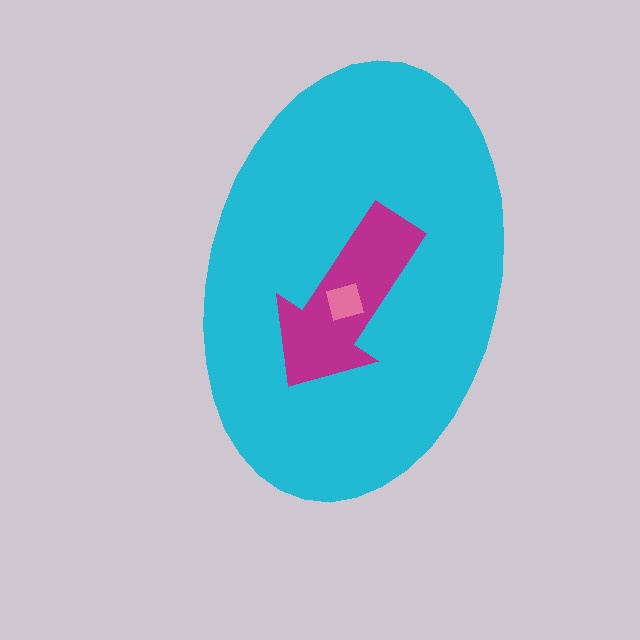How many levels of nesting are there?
3.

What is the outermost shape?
The cyan ellipse.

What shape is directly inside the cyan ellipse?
The magenta arrow.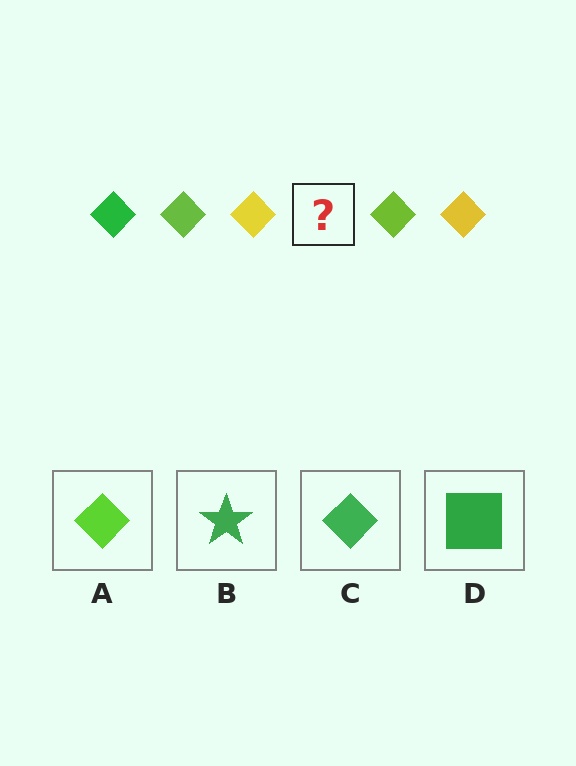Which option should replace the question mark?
Option C.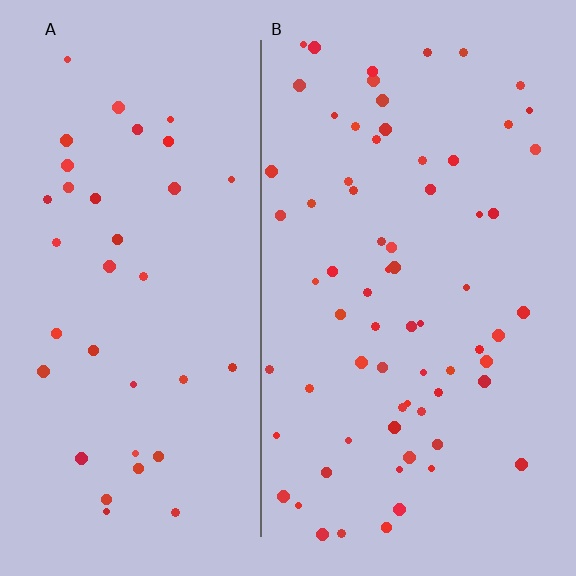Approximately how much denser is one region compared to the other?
Approximately 1.9× — region B over region A.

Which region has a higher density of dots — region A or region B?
B (the right).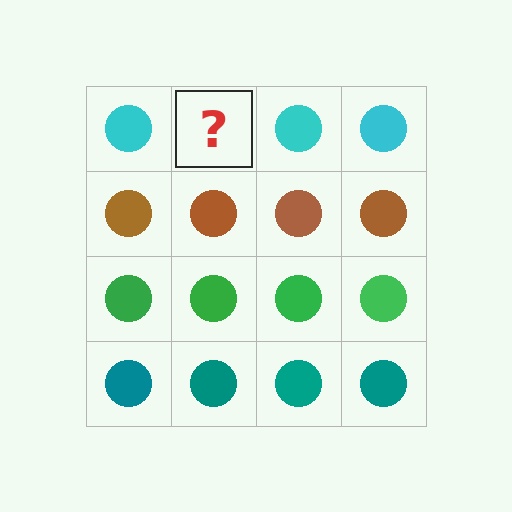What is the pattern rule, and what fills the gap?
The rule is that each row has a consistent color. The gap should be filled with a cyan circle.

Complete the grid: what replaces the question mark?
The question mark should be replaced with a cyan circle.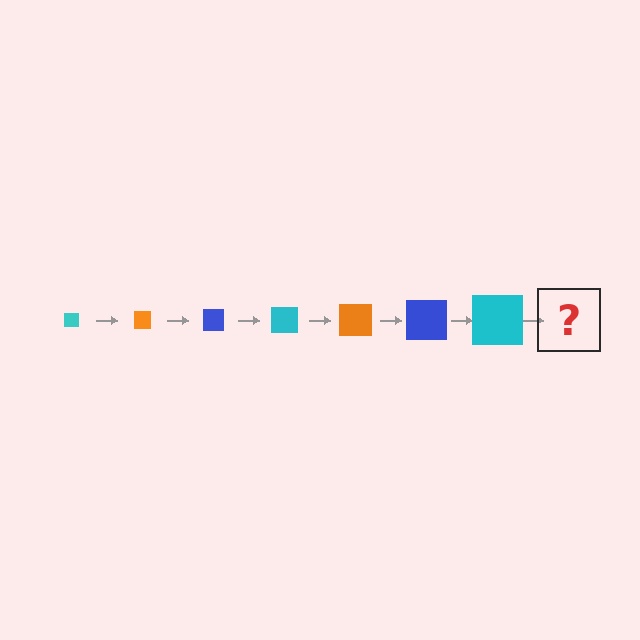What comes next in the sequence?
The next element should be an orange square, larger than the previous one.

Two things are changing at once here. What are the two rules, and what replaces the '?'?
The two rules are that the square grows larger each step and the color cycles through cyan, orange, and blue. The '?' should be an orange square, larger than the previous one.